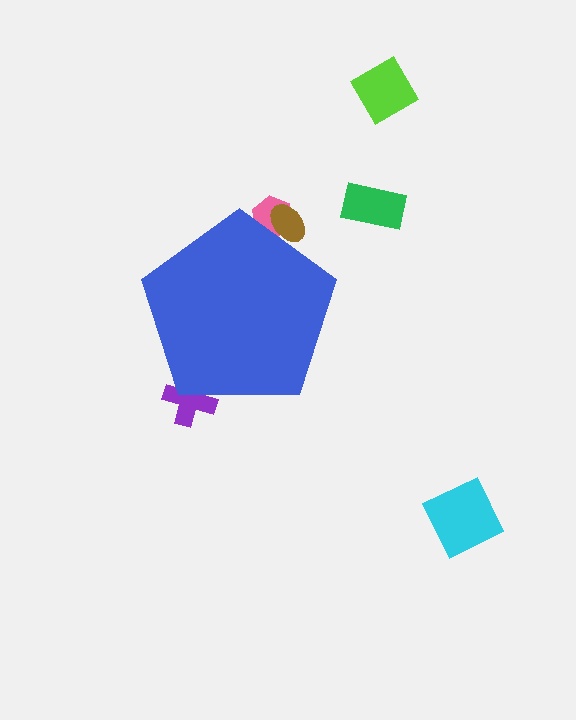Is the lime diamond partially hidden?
No, the lime diamond is fully visible.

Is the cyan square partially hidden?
No, the cyan square is fully visible.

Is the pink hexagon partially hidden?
Yes, the pink hexagon is partially hidden behind the blue pentagon.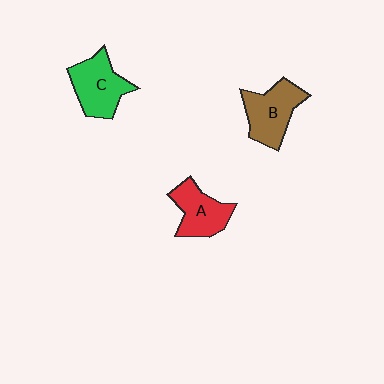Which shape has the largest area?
Shape B (brown).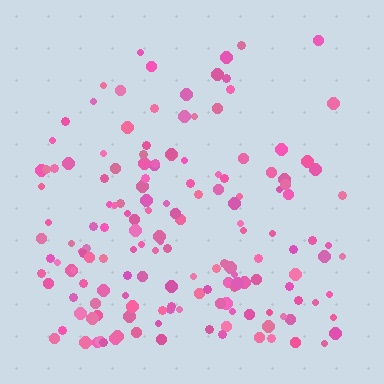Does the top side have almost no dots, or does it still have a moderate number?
Still a moderate number, just noticeably fewer than the bottom.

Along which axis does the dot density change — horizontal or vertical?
Vertical.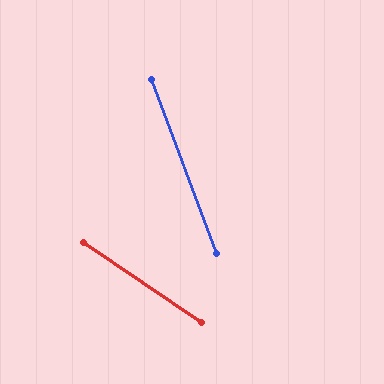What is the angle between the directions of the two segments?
Approximately 35 degrees.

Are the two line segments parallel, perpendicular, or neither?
Neither parallel nor perpendicular — they differ by about 35°.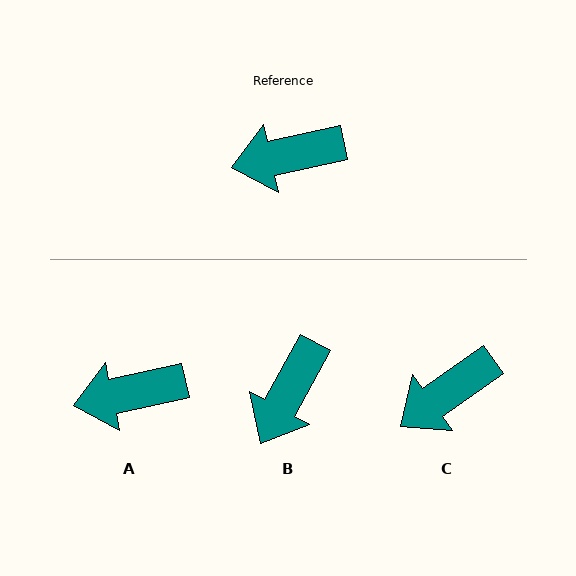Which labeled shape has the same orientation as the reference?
A.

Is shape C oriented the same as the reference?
No, it is off by about 23 degrees.